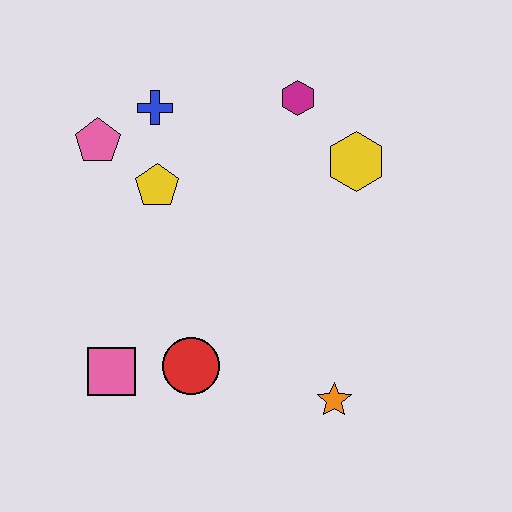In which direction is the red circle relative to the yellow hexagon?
The red circle is below the yellow hexagon.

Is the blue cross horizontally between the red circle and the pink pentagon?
Yes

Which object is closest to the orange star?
The red circle is closest to the orange star.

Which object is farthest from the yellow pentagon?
The orange star is farthest from the yellow pentagon.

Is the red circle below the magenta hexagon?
Yes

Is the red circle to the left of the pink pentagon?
No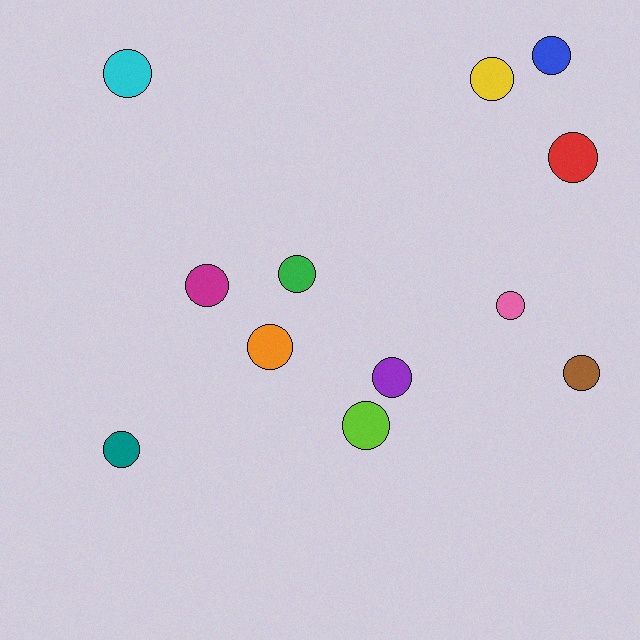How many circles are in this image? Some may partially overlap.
There are 12 circles.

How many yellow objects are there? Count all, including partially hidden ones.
There is 1 yellow object.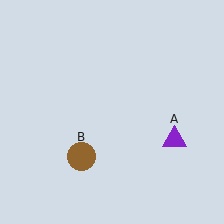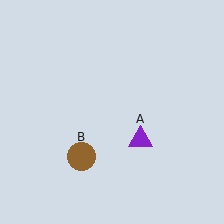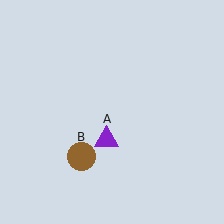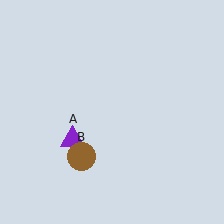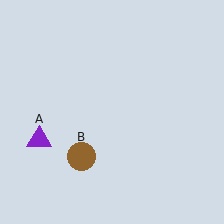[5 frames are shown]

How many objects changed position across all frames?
1 object changed position: purple triangle (object A).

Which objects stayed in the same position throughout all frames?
Brown circle (object B) remained stationary.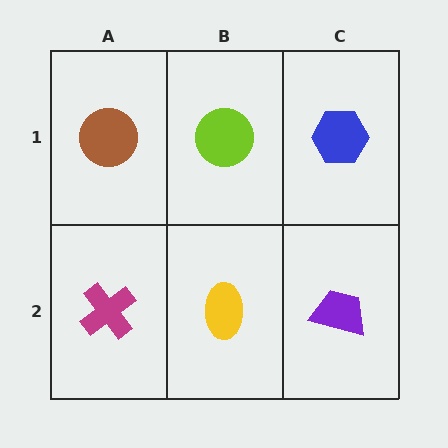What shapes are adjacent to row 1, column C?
A purple trapezoid (row 2, column C), a lime circle (row 1, column B).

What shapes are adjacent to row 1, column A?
A magenta cross (row 2, column A), a lime circle (row 1, column B).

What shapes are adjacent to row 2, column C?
A blue hexagon (row 1, column C), a yellow ellipse (row 2, column B).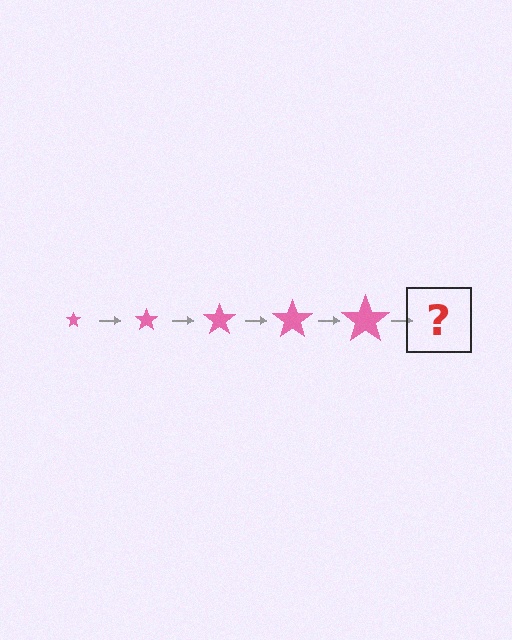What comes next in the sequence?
The next element should be a pink star, larger than the previous one.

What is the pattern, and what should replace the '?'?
The pattern is that the star gets progressively larger each step. The '?' should be a pink star, larger than the previous one.